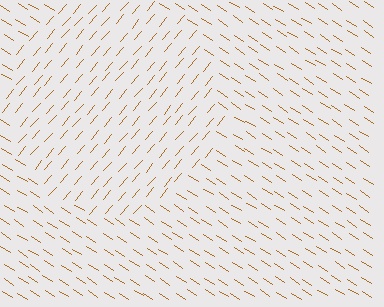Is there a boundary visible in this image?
Yes, there is a texture boundary formed by a change in line orientation.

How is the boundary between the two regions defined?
The boundary is defined purely by a change in line orientation (approximately 82 degrees difference). All lines are the same color and thickness.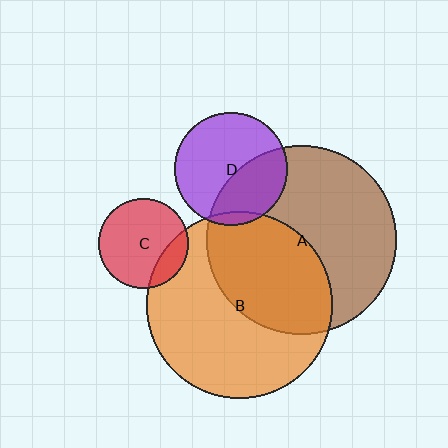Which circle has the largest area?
Circle A (brown).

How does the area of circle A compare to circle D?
Approximately 2.8 times.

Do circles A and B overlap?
Yes.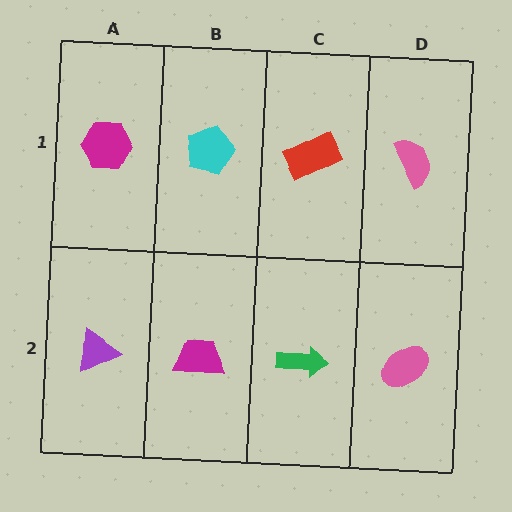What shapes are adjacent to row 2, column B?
A cyan pentagon (row 1, column B), a purple triangle (row 2, column A), a green arrow (row 2, column C).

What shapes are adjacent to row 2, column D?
A pink semicircle (row 1, column D), a green arrow (row 2, column C).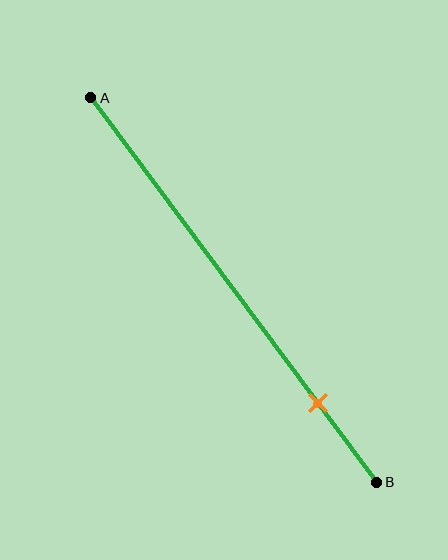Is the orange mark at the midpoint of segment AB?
No, the mark is at about 80% from A, not at the 50% midpoint.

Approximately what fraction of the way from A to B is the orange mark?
The orange mark is approximately 80% of the way from A to B.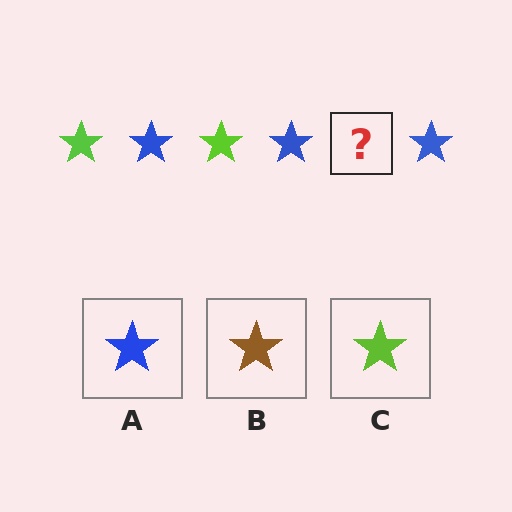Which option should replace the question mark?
Option C.